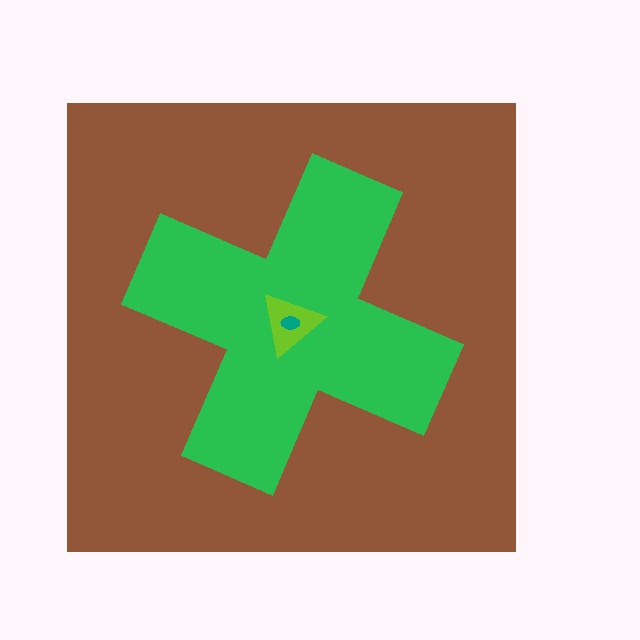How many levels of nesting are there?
4.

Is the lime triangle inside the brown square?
Yes.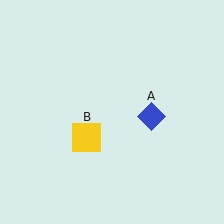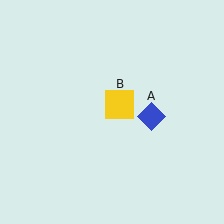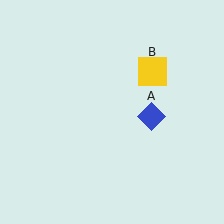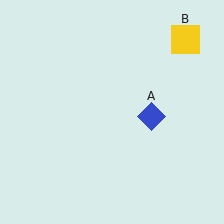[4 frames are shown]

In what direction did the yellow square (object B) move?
The yellow square (object B) moved up and to the right.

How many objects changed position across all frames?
1 object changed position: yellow square (object B).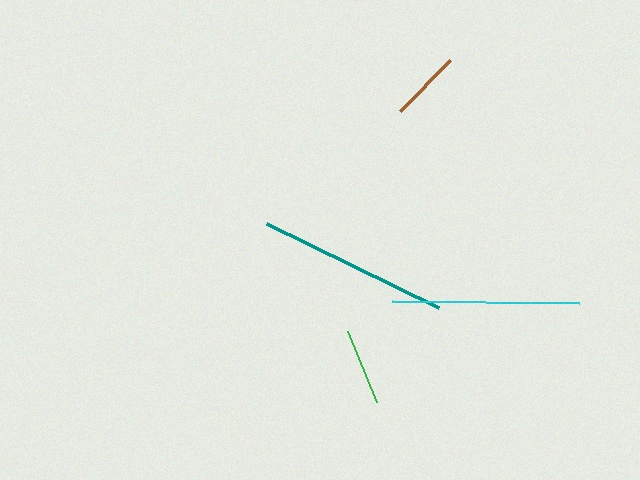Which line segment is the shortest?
The brown line is the shortest at approximately 71 pixels.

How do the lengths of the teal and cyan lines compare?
The teal and cyan lines are approximately the same length.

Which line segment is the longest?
The teal line is the longest at approximately 191 pixels.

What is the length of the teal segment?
The teal segment is approximately 191 pixels long.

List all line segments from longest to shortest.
From longest to shortest: teal, cyan, green, brown.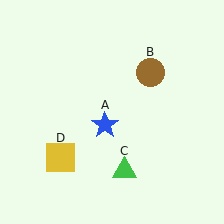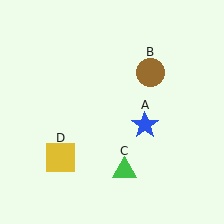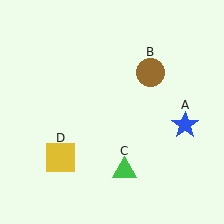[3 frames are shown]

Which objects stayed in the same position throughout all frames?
Brown circle (object B) and green triangle (object C) and yellow square (object D) remained stationary.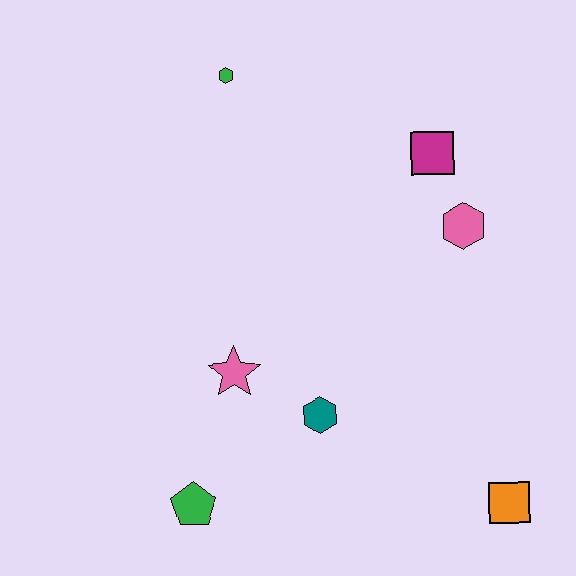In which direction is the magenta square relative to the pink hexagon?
The magenta square is above the pink hexagon.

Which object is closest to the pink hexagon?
The magenta square is closest to the pink hexagon.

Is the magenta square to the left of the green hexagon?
No